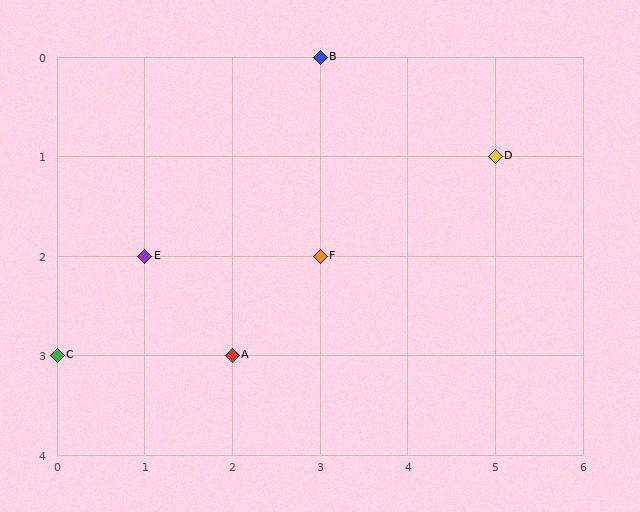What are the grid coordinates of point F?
Point F is at grid coordinates (3, 2).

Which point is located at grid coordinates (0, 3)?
Point C is at (0, 3).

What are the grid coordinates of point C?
Point C is at grid coordinates (0, 3).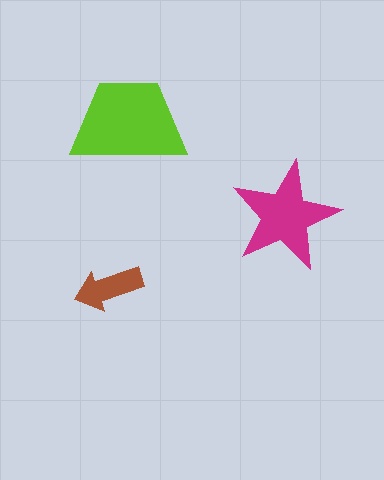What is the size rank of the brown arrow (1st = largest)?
3rd.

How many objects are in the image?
There are 3 objects in the image.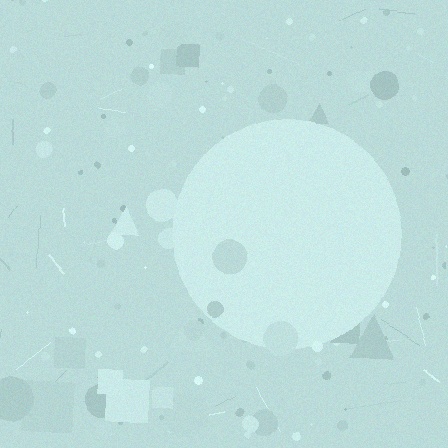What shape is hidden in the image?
A circle is hidden in the image.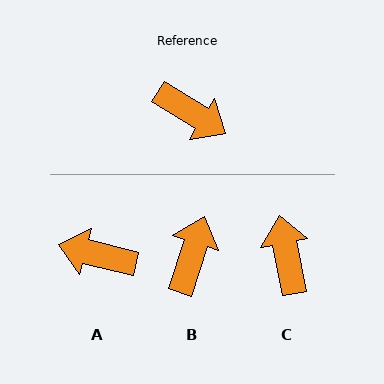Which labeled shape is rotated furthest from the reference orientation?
A, about 162 degrees away.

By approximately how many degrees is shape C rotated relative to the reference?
Approximately 133 degrees counter-clockwise.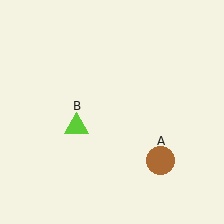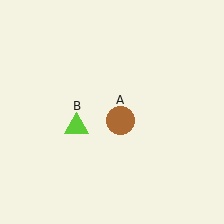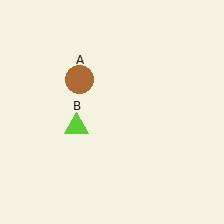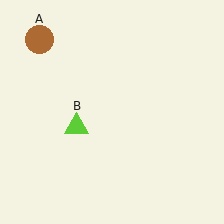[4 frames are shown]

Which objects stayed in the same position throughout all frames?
Lime triangle (object B) remained stationary.